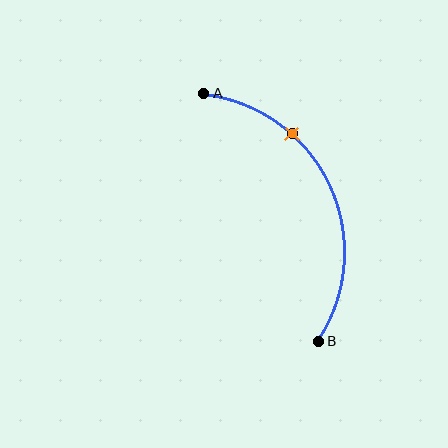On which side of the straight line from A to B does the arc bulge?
The arc bulges to the right of the straight line connecting A and B.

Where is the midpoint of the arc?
The arc midpoint is the point on the curve farthest from the straight line joining A and B. It sits to the right of that line.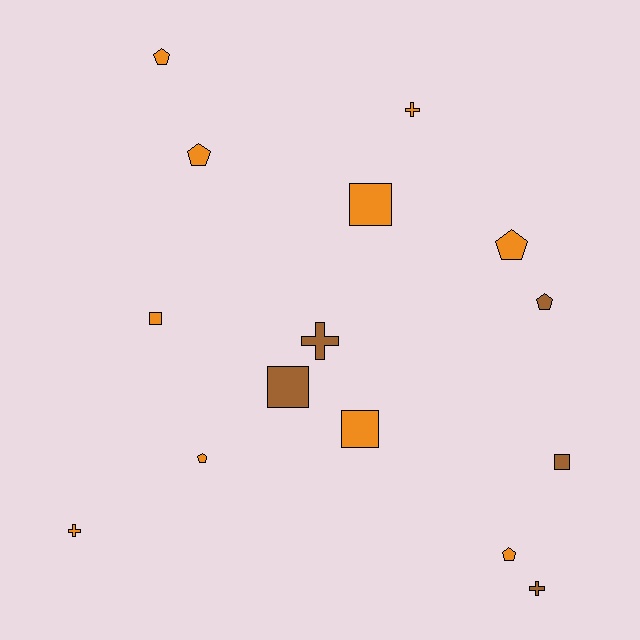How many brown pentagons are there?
There is 1 brown pentagon.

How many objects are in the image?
There are 15 objects.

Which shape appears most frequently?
Pentagon, with 6 objects.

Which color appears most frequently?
Orange, with 10 objects.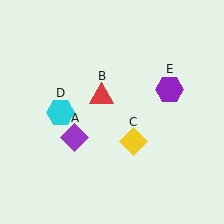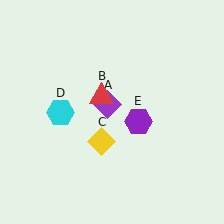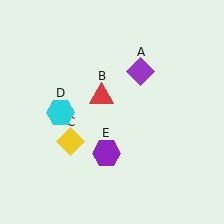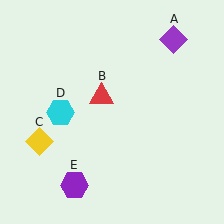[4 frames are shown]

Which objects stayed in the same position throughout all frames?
Red triangle (object B) and cyan hexagon (object D) remained stationary.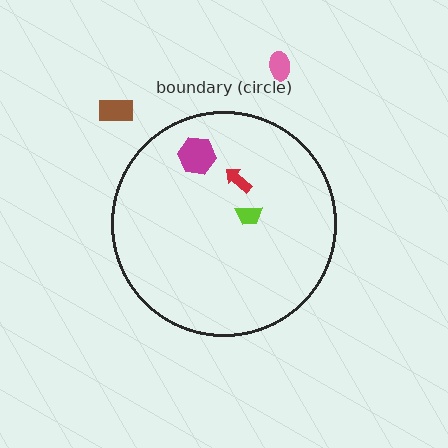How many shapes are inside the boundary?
3 inside, 2 outside.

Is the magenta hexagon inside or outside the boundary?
Inside.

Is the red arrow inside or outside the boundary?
Inside.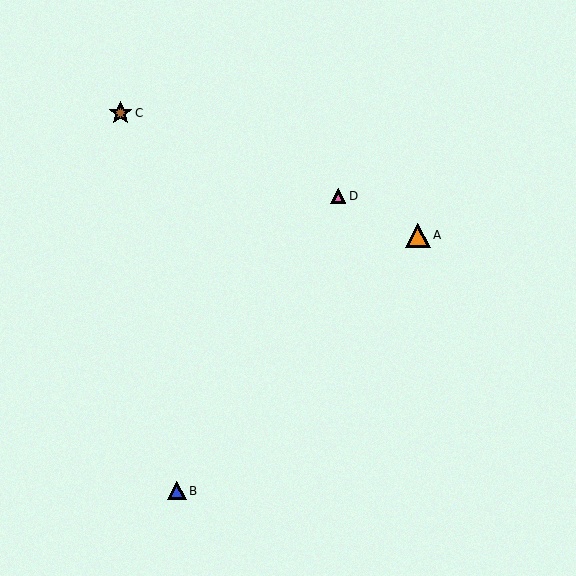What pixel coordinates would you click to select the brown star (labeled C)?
Click at (121, 113) to select the brown star C.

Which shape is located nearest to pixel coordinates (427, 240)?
The orange triangle (labeled A) at (418, 235) is nearest to that location.